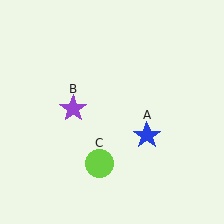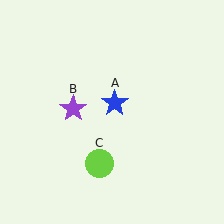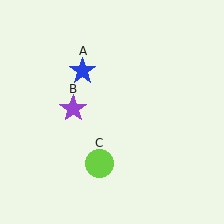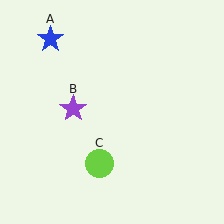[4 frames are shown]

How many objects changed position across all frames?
1 object changed position: blue star (object A).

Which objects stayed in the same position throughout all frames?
Purple star (object B) and lime circle (object C) remained stationary.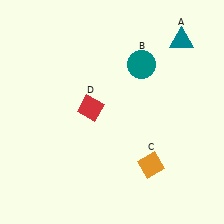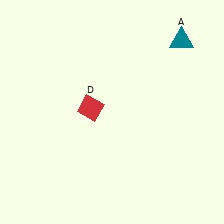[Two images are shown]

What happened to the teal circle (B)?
The teal circle (B) was removed in Image 2. It was in the top-right area of Image 1.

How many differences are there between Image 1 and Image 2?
There are 2 differences between the two images.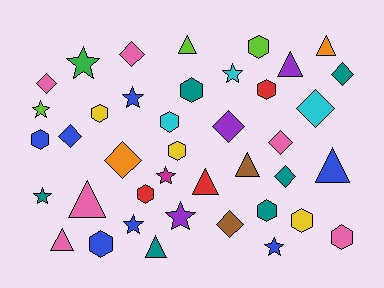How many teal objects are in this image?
There are 6 teal objects.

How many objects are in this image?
There are 40 objects.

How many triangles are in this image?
There are 9 triangles.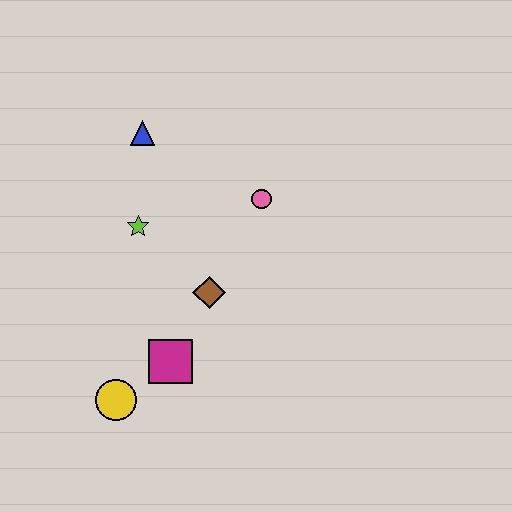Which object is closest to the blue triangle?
The lime star is closest to the blue triangle.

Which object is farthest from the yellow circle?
The blue triangle is farthest from the yellow circle.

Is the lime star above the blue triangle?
No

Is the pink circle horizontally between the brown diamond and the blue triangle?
No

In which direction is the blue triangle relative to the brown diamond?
The blue triangle is above the brown diamond.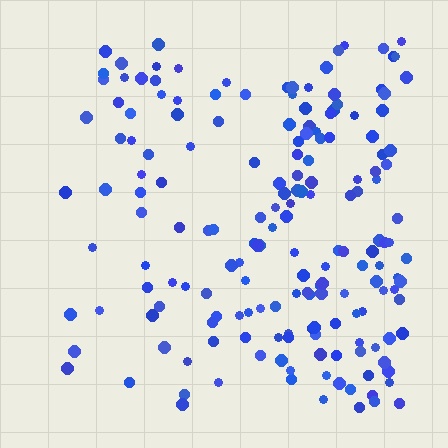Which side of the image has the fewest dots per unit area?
The left.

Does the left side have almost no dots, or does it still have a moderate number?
Still a moderate number, just noticeably fewer than the right.